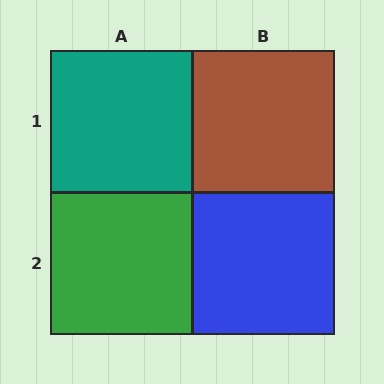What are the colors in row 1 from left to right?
Teal, brown.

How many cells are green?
1 cell is green.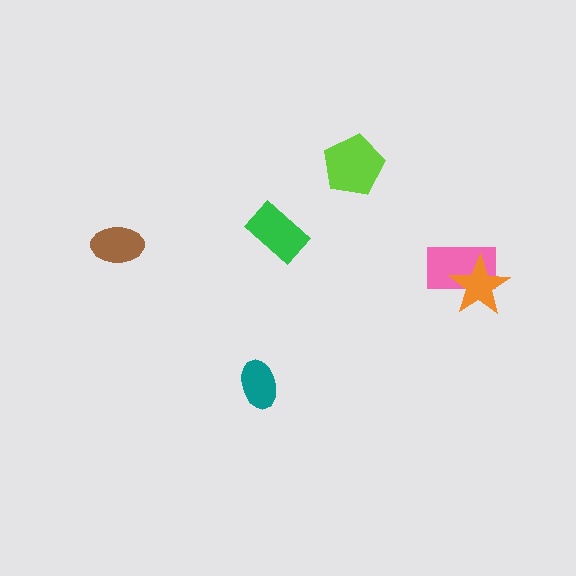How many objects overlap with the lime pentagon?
0 objects overlap with the lime pentagon.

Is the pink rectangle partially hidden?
Yes, it is partially covered by another shape.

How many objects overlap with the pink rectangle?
1 object overlaps with the pink rectangle.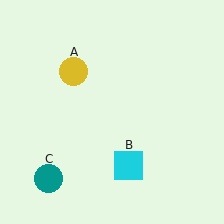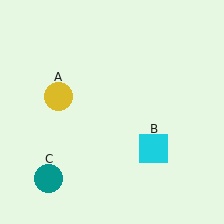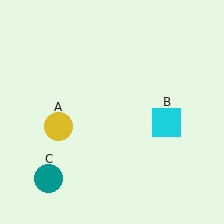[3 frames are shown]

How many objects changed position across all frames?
2 objects changed position: yellow circle (object A), cyan square (object B).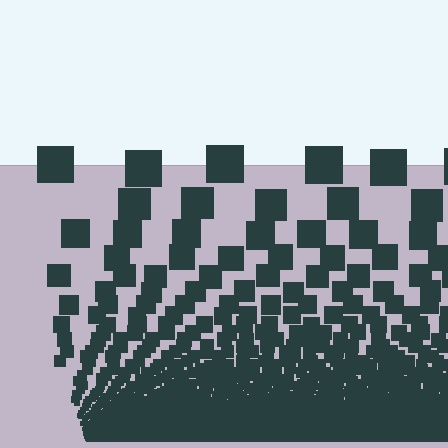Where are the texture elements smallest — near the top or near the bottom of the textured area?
Near the bottom.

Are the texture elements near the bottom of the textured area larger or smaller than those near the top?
Smaller. The gradient is inverted — elements near the bottom are smaller and denser.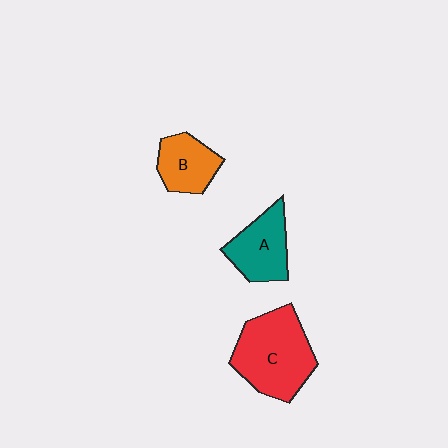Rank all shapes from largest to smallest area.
From largest to smallest: C (red), A (teal), B (orange).